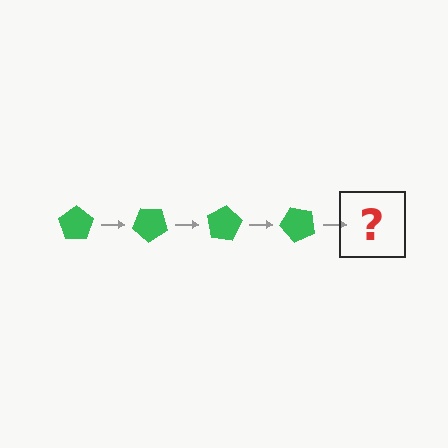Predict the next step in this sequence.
The next step is a green pentagon rotated 160 degrees.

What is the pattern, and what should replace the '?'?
The pattern is that the pentagon rotates 40 degrees each step. The '?' should be a green pentagon rotated 160 degrees.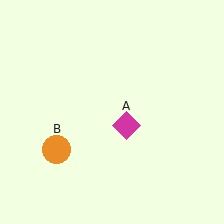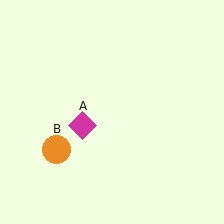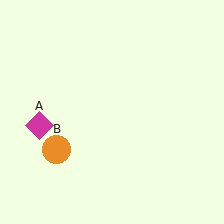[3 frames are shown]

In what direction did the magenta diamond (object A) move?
The magenta diamond (object A) moved left.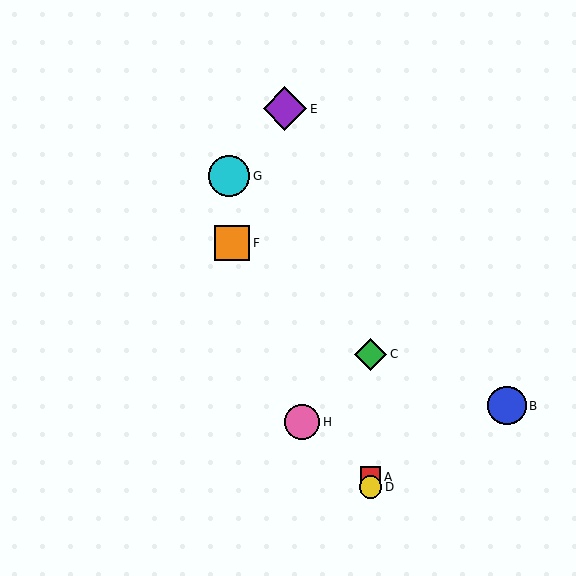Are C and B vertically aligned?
No, C is at x≈371 and B is at x≈507.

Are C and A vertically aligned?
Yes, both are at x≈371.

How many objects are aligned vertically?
3 objects (A, C, D) are aligned vertically.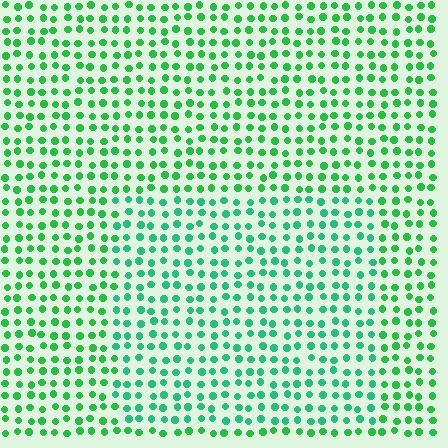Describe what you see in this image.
The image is filled with small green elements in a uniform arrangement. A rectangle-shaped region is visible where the elements are tinted to a slightly different hue, forming a subtle color boundary.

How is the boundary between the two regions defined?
The boundary is defined purely by a slight shift in hue (about 24 degrees). Spacing, size, and orientation are identical on both sides.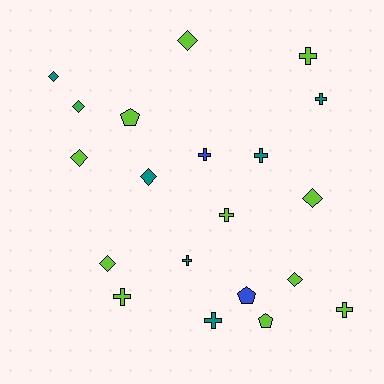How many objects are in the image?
There are 20 objects.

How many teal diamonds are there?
There are 2 teal diamonds.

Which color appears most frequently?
Lime, with 11 objects.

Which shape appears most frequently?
Cross, with 9 objects.